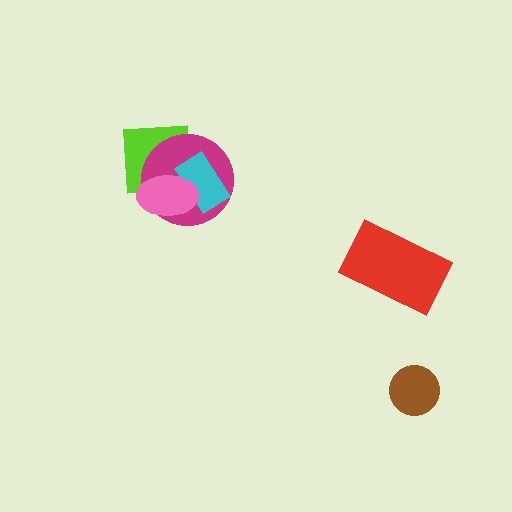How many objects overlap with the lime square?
3 objects overlap with the lime square.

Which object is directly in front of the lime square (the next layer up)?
The magenta circle is directly in front of the lime square.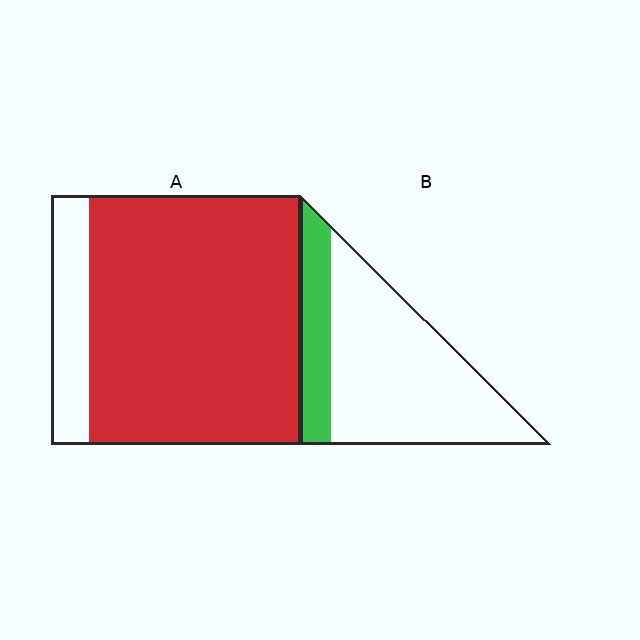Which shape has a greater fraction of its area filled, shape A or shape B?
Shape A.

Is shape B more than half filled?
No.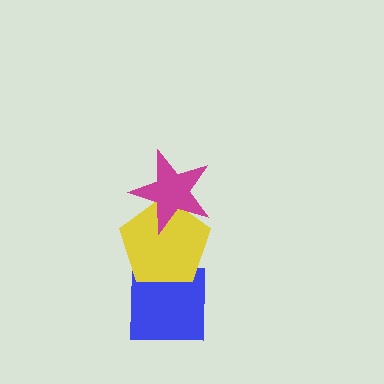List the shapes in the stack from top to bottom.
From top to bottom: the magenta star, the yellow pentagon, the blue square.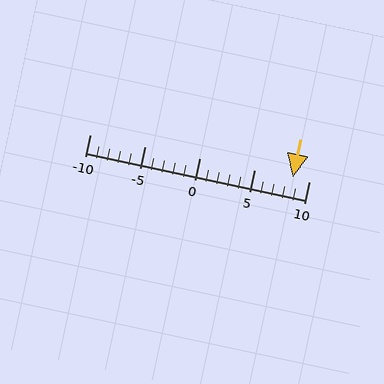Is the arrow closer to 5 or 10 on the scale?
The arrow is closer to 10.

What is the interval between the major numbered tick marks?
The major tick marks are spaced 5 units apart.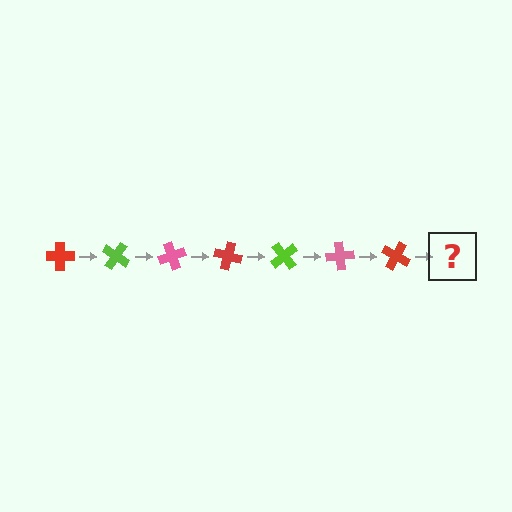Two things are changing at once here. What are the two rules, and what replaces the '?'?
The two rules are that it rotates 35 degrees each step and the color cycles through red, lime, and pink. The '?' should be a lime cross, rotated 245 degrees from the start.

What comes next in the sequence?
The next element should be a lime cross, rotated 245 degrees from the start.